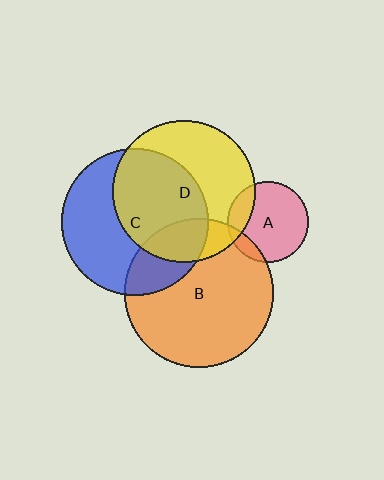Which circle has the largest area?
Circle B (orange).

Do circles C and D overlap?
Yes.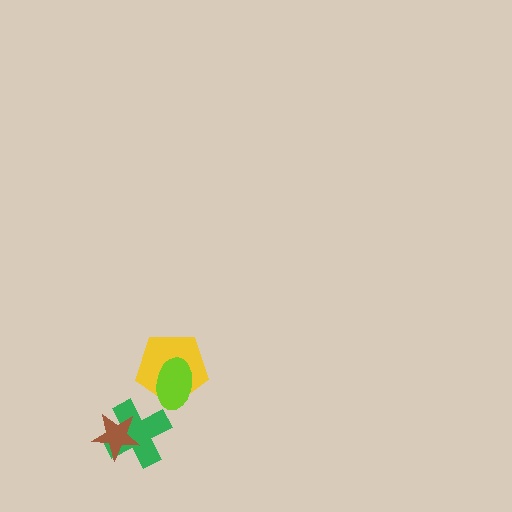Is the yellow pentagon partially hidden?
Yes, it is partially covered by another shape.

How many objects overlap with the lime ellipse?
1 object overlaps with the lime ellipse.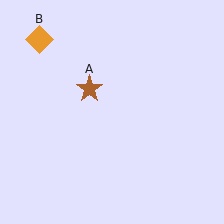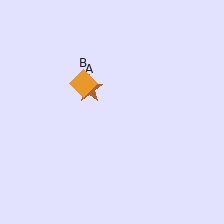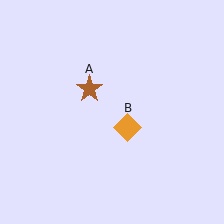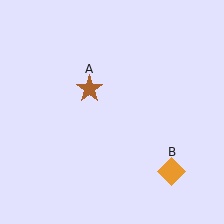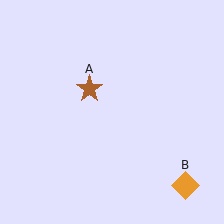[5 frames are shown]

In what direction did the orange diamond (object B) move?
The orange diamond (object B) moved down and to the right.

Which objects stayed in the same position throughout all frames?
Brown star (object A) remained stationary.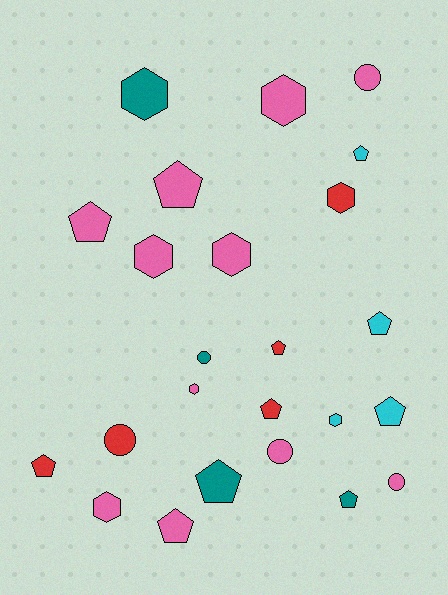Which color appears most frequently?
Pink, with 11 objects.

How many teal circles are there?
There is 1 teal circle.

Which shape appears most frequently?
Pentagon, with 11 objects.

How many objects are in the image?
There are 24 objects.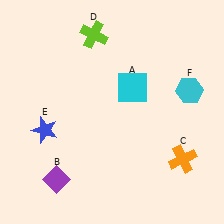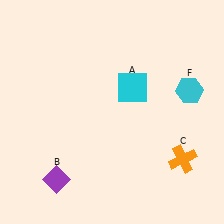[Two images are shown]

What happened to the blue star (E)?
The blue star (E) was removed in Image 2. It was in the bottom-left area of Image 1.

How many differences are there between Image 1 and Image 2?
There are 2 differences between the two images.